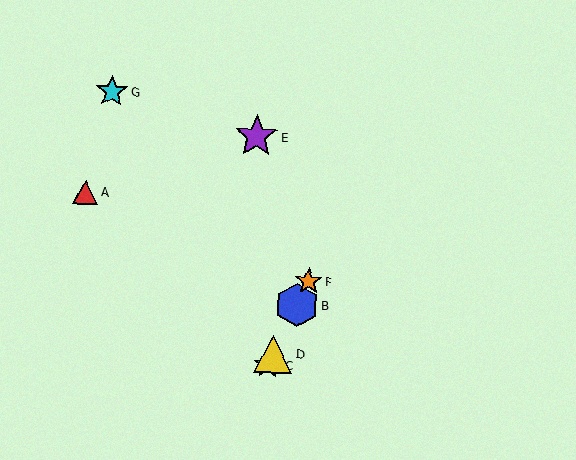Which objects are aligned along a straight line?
Objects B, C, D, F are aligned along a straight line.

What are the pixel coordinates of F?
Object F is at (309, 281).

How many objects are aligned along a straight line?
4 objects (B, C, D, F) are aligned along a straight line.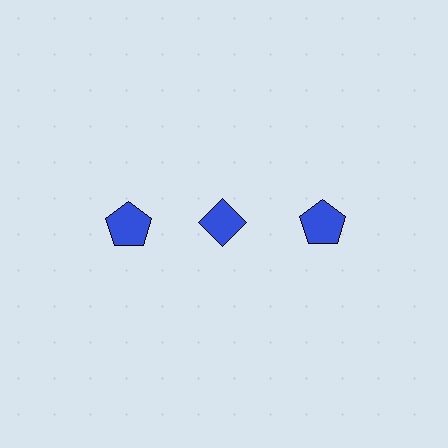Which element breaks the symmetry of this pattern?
The blue diamond in the top row, second from left column breaks the symmetry. All other shapes are blue pentagons.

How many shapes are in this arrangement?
There are 3 shapes arranged in a grid pattern.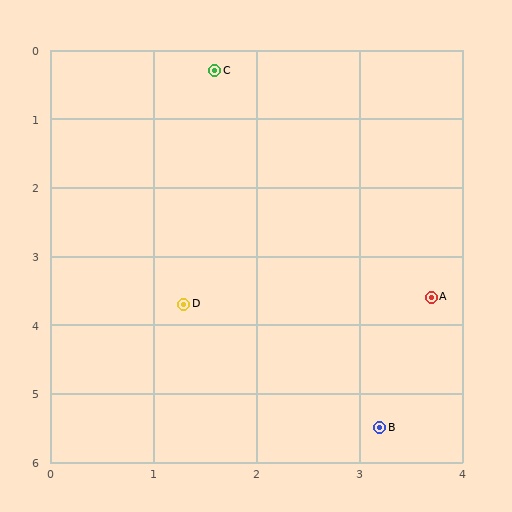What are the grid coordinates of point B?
Point B is at approximately (3.2, 5.5).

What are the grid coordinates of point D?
Point D is at approximately (1.3, 3.7).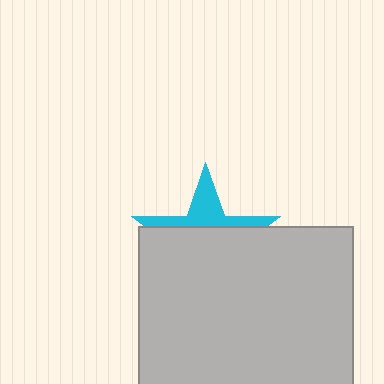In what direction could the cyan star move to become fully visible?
The cyan star could move up. That would shift it out from behind the light gray square entirely.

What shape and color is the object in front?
The object in front is a light gray square.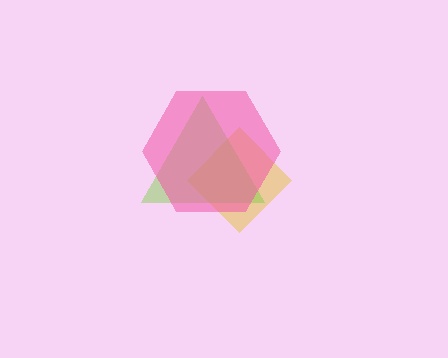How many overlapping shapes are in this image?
There are 3 overlapping shapes in the image.